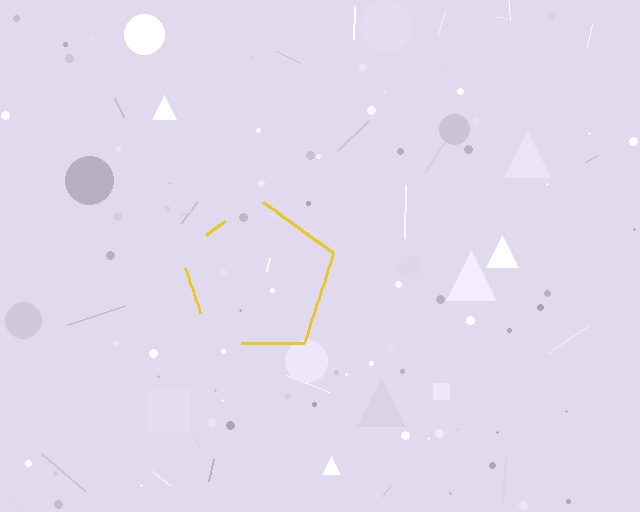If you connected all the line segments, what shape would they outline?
They would outline a pentagon.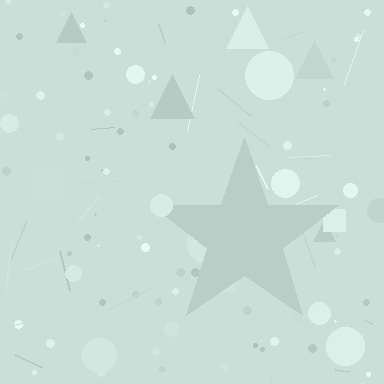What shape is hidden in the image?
A star is hidden in the image.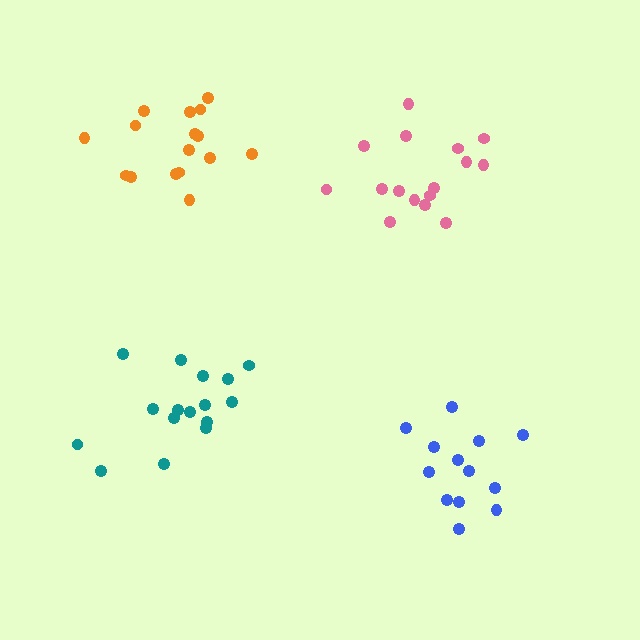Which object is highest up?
The orange cluster is topmost.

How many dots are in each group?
Group 1: 16 dots, Group 2: 16 dots, Group 3: 16 dots, Group 4: 13 dots (61 total).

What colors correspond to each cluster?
The clusters are colored: orange, teal, pink, blue.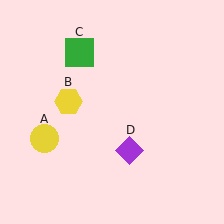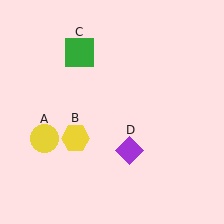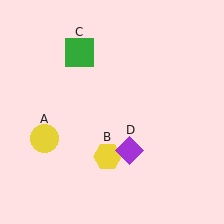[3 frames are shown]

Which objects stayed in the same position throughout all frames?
Yellow circle (object A) and green square (object C) and purple diamond (object D) remained stationary.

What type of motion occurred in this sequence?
The yellow hexagon (object B) rotated counterclockwise around the center of the scene.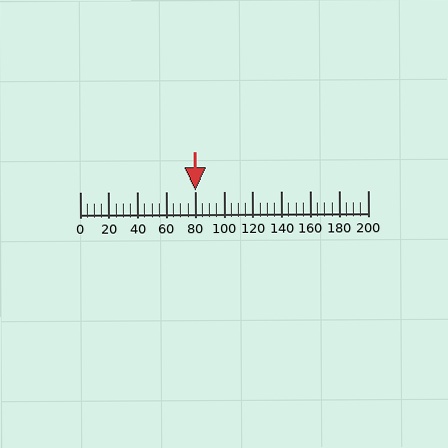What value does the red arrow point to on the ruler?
The red arrow points to approximately 80.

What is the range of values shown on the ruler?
The ruler shows values from 0 to 200.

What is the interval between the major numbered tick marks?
The major tick marks are spaced 20 units apart.